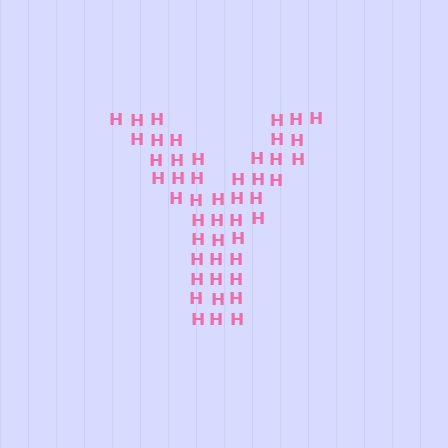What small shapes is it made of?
It is made of small letter H's.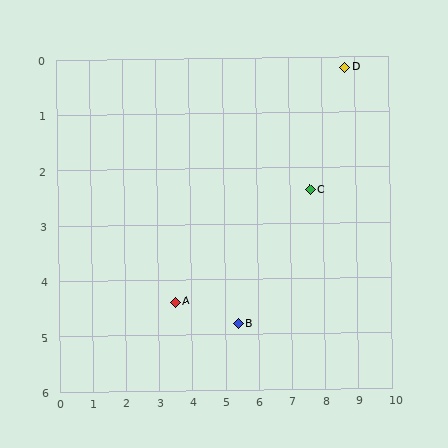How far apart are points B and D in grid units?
Points B and D are about 5.7 grid units apart.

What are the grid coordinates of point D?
Point D is at approximately (8.7, 0.2).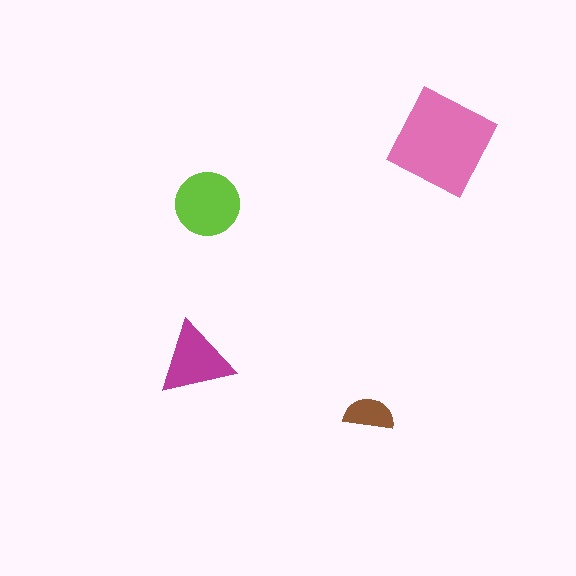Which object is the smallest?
The brown semicircle.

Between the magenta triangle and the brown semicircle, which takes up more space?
The magenta triangle.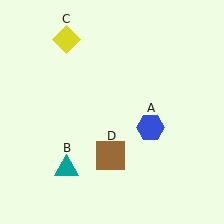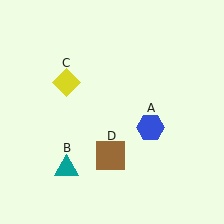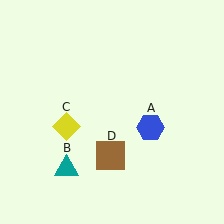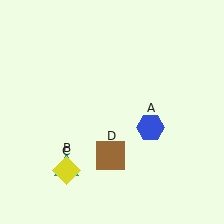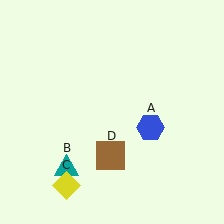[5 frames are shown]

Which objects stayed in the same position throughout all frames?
Blue hexagon (object A) and teal triangle (object B) and brown square (object D) remained stationary.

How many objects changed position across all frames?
1 object changed position: yellow diamond (object C).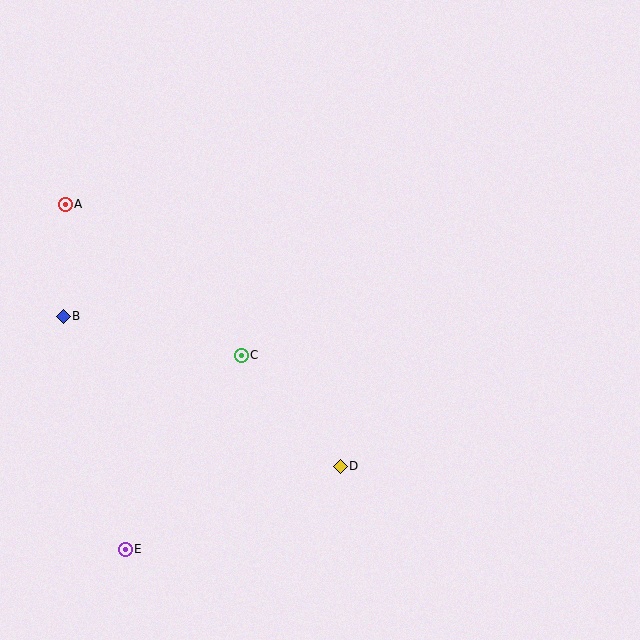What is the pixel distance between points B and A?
The distance between B and A is 112 pixels.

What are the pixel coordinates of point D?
Point D is at (340, 466).